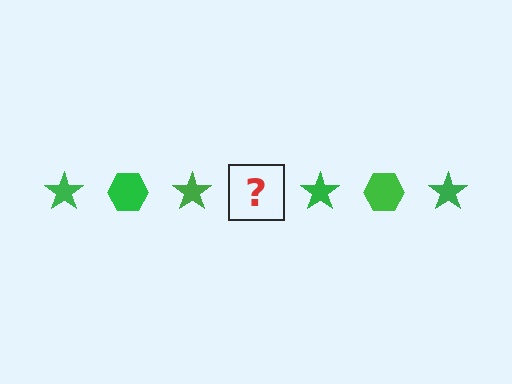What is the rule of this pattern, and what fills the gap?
The rule is that the pattern cycles through star, hexagon shapes in green. The gap should be filled with a green hexagon.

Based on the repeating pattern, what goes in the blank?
The blank should be a green hexagon.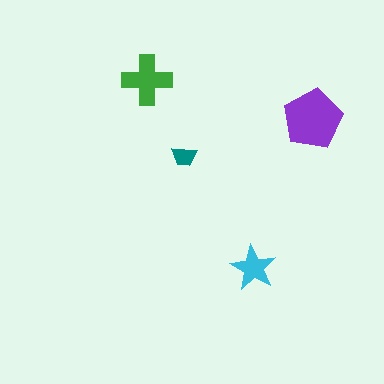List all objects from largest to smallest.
The purple pentagon, the green cross, the cyan star, the teal trapezoid.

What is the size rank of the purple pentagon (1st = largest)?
1st.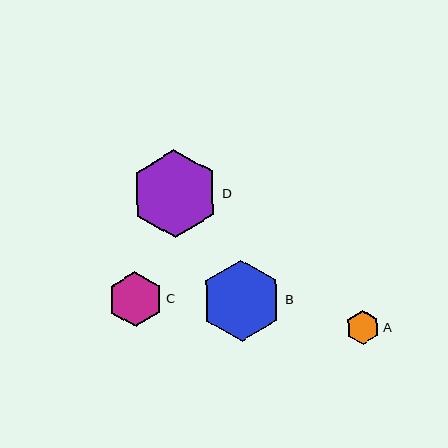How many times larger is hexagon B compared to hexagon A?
Hexagon B is approximately 2.4 times the size of hexagon A.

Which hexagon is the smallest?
Hexagon A is the smallest with a size of approximately 34 pixels.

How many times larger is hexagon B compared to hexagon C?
Hexagon B is approximately 1.5 times the size of hexagon C.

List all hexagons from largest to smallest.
From largest to smallest: D, B, C, A.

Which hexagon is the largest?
Hexagon D is the largest with a size of approximately 88 pixels.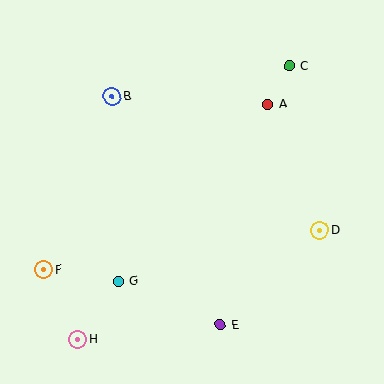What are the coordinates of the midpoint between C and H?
The midpoint between C and H is at (183, 203).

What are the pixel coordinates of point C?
Point C is at (289, 66).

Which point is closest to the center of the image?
Point A at (267, 104) is closest to the center.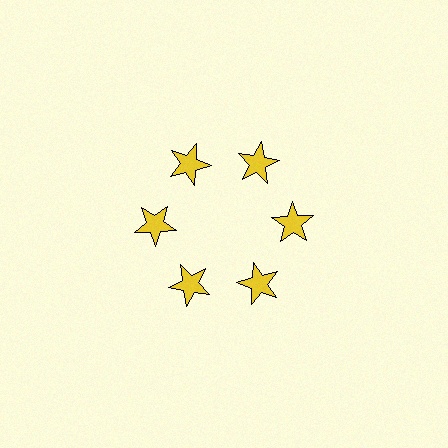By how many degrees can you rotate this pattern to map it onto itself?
The pattern maps onto itself every 60 degrees of rotation.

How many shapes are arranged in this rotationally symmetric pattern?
There are 6 shapes, arranged in 6 groups of 1.